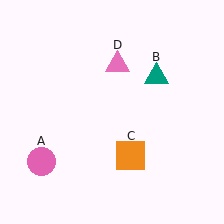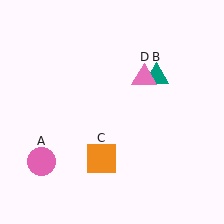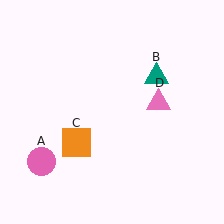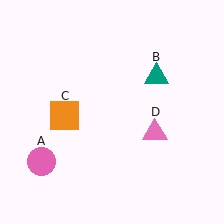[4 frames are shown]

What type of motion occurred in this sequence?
The orange square (object C), pink triangle (object D) rotated clockwise around the center of the scene.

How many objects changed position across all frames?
2 objects changed position: orange square (object C), pink triangle (object D).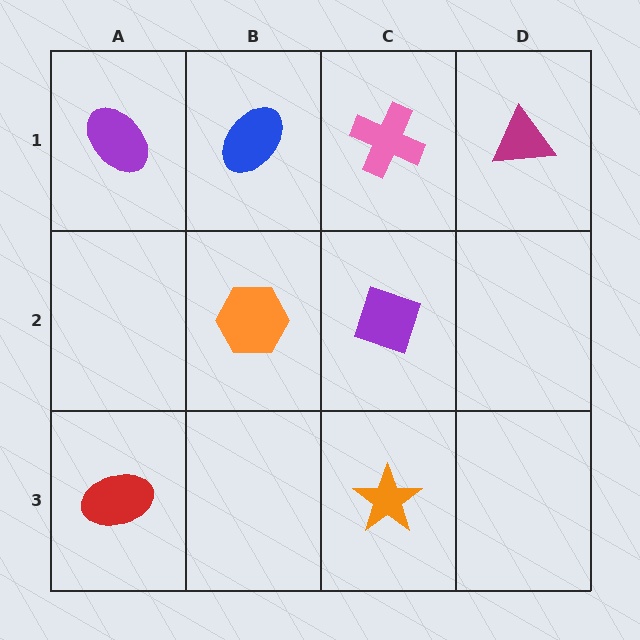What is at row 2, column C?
A purple diamond.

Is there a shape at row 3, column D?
No, that cell is empty.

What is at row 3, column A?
A red ellipse.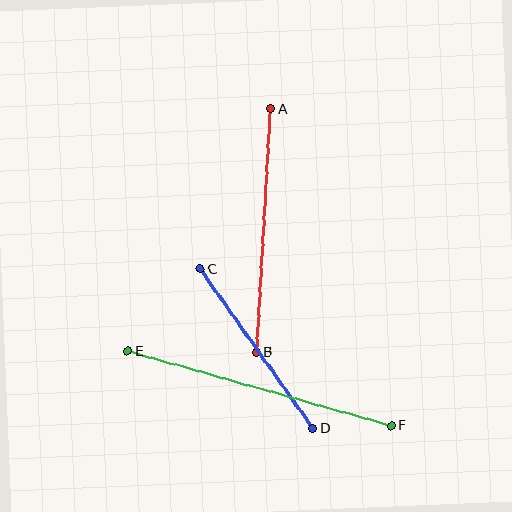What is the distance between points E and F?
The distance is approximately 274 pixels.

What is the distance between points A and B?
The distance is approximately 244 pixels.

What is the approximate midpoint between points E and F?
The midpoint is at approximately (259, 389) pixels.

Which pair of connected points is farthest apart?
Points E and F are farthest apart.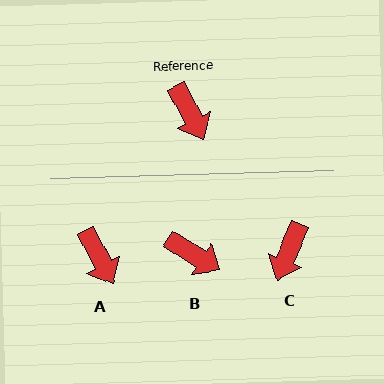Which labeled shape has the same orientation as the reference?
A.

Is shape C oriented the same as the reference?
No, it is off by about 50 degrees.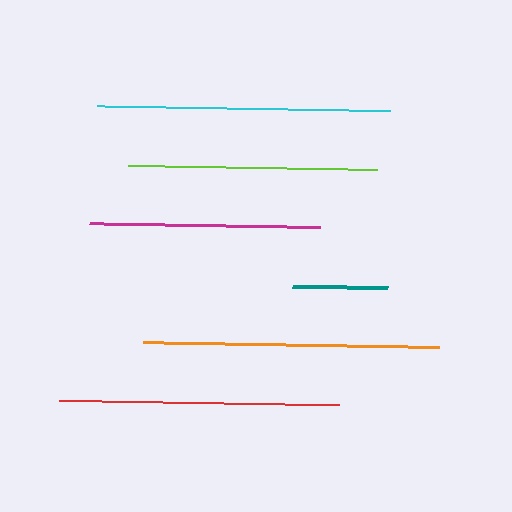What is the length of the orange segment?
The orange segment is approximately 296 pixels long.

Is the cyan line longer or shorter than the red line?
The cyan line is longer than the red line.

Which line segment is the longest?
The orange line is the longest at approximately 296 pixels.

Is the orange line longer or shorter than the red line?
The orange line is longer than the red line.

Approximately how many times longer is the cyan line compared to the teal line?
The cyan line is approximately 3.1 times the length of the teal line.